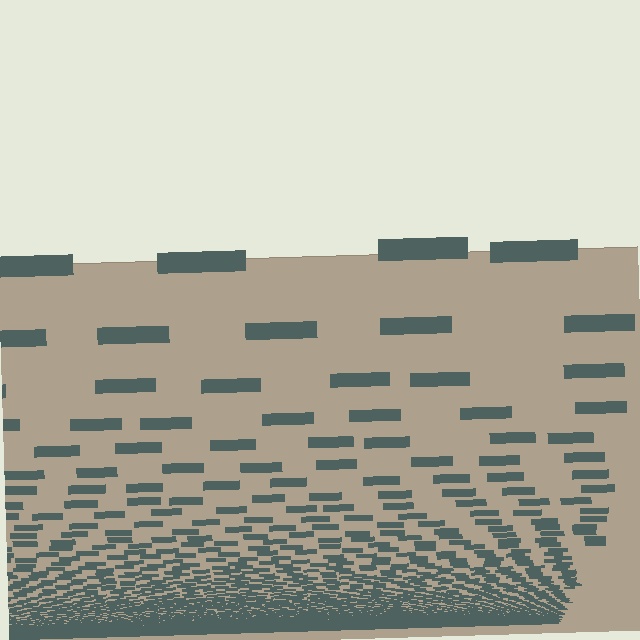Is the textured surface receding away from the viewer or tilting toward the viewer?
The surface appears to tilt toward the viewer. Texture elements get larger and sparser toward the top.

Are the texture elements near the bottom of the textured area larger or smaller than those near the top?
Smaller. The gradient is inverted — elements near the bottom are smaller and denser.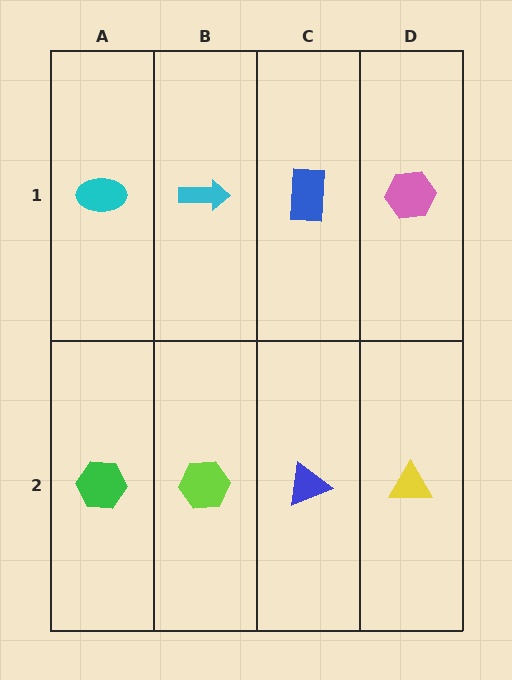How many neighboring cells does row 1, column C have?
3.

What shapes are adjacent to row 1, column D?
A yellow triangle (row 2, column D), a blue rectangle (row 1, column C).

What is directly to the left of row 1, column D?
A blue rectangle.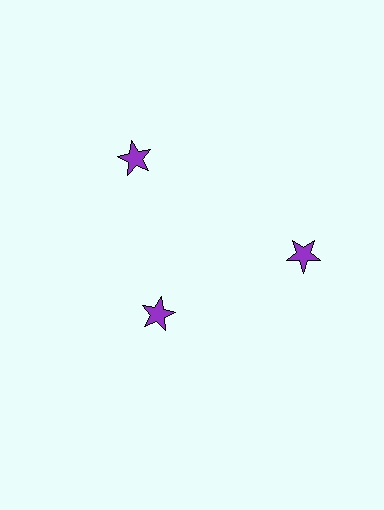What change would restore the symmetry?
The symmetry would be restored by moving it outward, back onto the ring so that all 3 stars sit at equal angles and equal distance from the center.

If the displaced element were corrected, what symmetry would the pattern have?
It would have 3-fold rotational symmetry — the pattern would map onto itself every 120 degrees.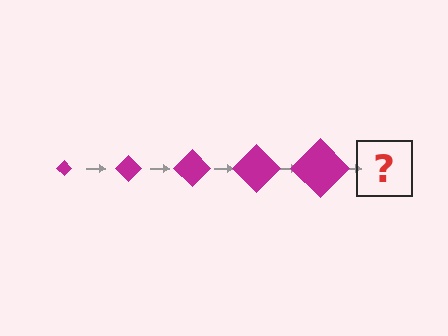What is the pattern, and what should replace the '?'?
The pattern is that the diamond gets progressively larger each step. The '?' should be a magenta diamond, larger than the previous one.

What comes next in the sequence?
The next element should be a magenta diamond, larger than the previous one.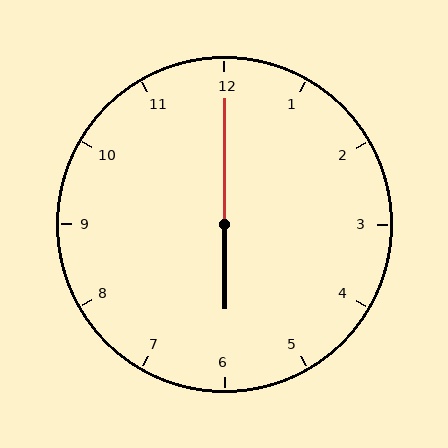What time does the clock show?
6:00.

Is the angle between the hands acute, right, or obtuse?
It is obtuse.